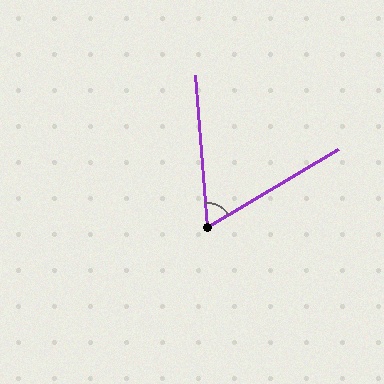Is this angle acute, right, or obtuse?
It is acute.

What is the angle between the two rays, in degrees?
Approximately 63 degrees.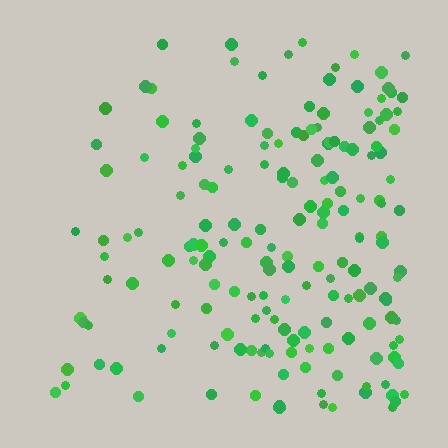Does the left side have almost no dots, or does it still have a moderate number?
Still a moderate number, just noticeably fewer than the right.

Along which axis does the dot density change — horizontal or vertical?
Horizontal.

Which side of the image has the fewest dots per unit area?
The left.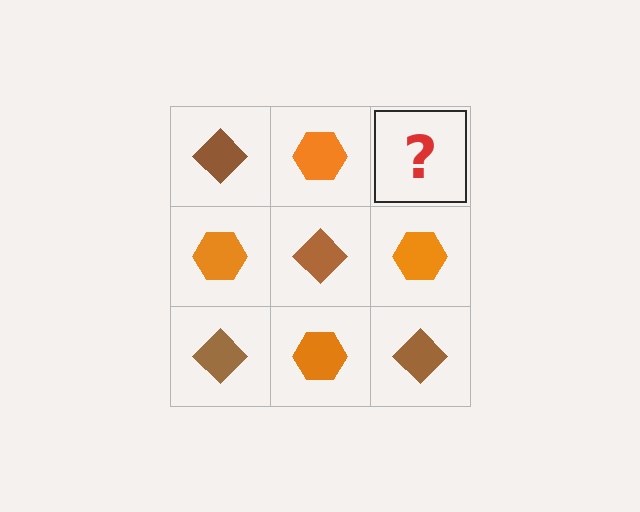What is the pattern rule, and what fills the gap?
The rule is that it alternates brown diamond and orange hexagon in a checkerboard pattern. The gap should be filled with a brown diamond.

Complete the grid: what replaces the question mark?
The question mark should be replaced with a brown diamond.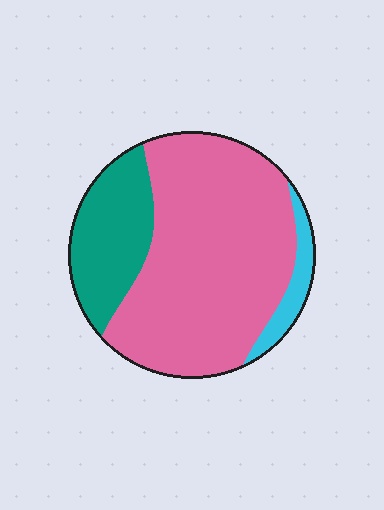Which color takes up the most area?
Pink, at roughly 70%.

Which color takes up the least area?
Cyan, at roughly 10%.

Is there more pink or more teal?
Pink.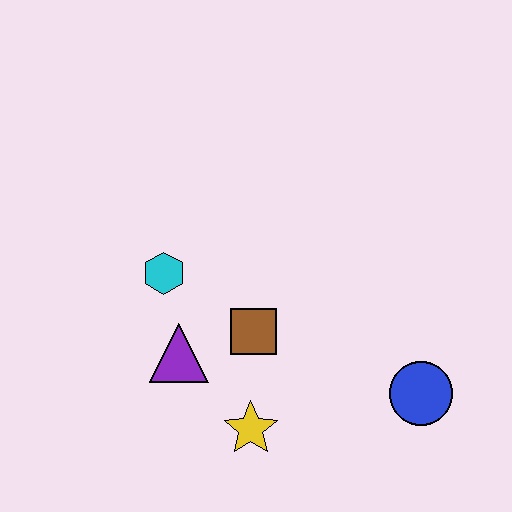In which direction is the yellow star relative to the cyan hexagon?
The yellow star is below the cyan hexagon.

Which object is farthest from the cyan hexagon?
The blue circle is farthest from the cyan hexagon.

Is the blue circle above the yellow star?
Yes